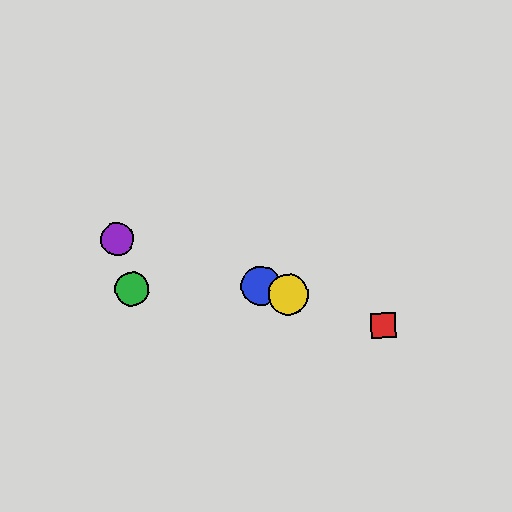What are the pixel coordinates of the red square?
The red square is at (383, 326).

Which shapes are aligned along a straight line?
The red square, the blue circle, the yellow circle, the purple circle are aligned along a straight line.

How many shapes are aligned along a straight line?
4 shapes (the red square, the blue circle, the yellow circle, the purple circle) are aligned along a straight line.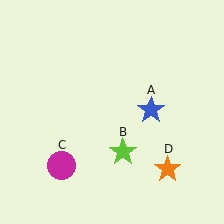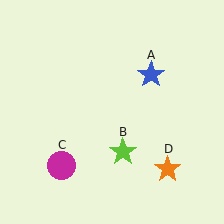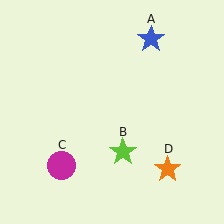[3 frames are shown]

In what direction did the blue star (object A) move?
The blue star (object A) moved up.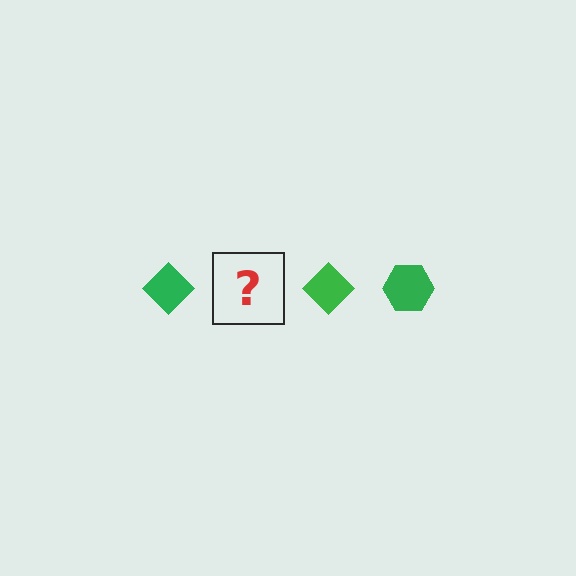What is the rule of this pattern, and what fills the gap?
The rule is that the pattern cycles through diamond, hexagon shapes in green. The gap should be filled with a green hexagon.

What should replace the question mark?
The question mark should be replaced with a green hexagon.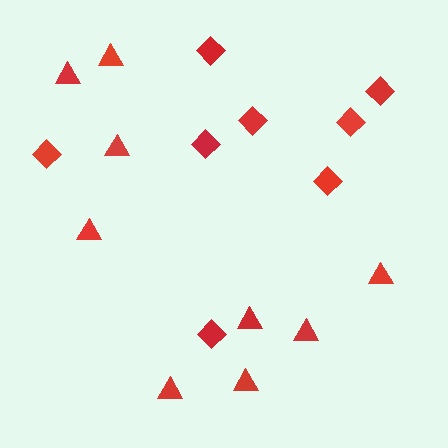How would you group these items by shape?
There are 2 groups: one group of triangles (9) and one group of diamonds (8).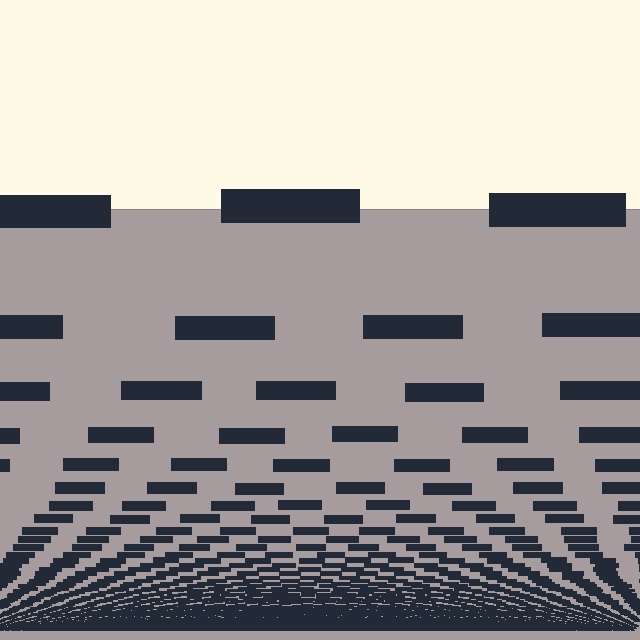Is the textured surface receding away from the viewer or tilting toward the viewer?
The surface appears to tilt toward the viewer. Texture elements get larger and sparser toward the top.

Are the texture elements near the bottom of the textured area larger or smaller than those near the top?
Smaller. The gradient is inverted — elements near the bottom are smaller and denser.